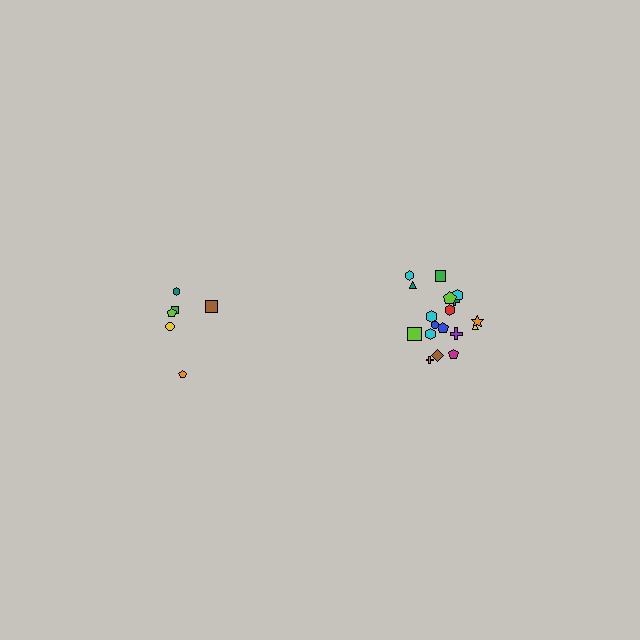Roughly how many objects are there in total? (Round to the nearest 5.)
Roughly 25 objects in total.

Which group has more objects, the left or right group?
The right group.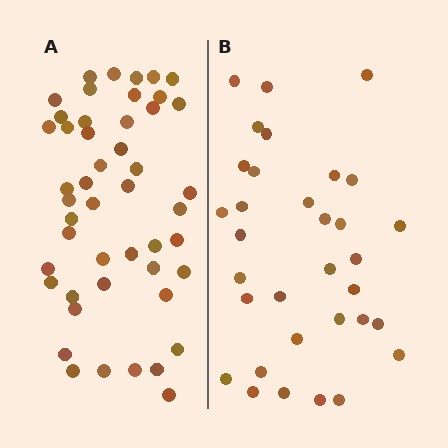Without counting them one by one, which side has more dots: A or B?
Region A (the left region) has more dots.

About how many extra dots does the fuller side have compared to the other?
Region A has approximately 15 more dots than region B.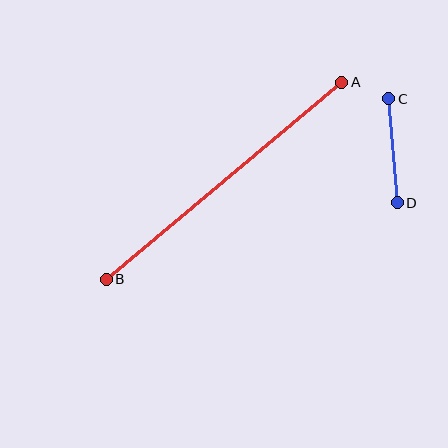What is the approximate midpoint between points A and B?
The midpoint is at approximately (224, 181) pixels.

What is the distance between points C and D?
The distance is approximately 104 pixels.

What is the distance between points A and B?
The distance is approximately 307 pixels.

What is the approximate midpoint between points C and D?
The midpoint is at approximately (393, 151) pixels.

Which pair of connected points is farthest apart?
Points A and B are farthest apart.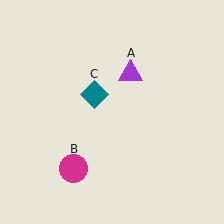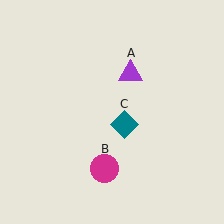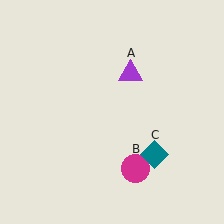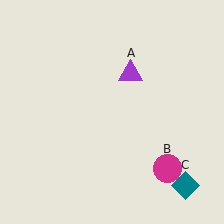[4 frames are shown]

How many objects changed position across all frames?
2 objects changed position: magenta circle (object B), teal diamond (object C).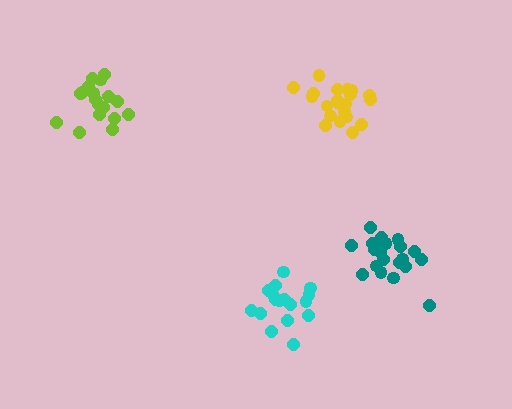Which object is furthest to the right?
The teal cluster is rightmost.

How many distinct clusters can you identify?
There are 4 distinct clusters.